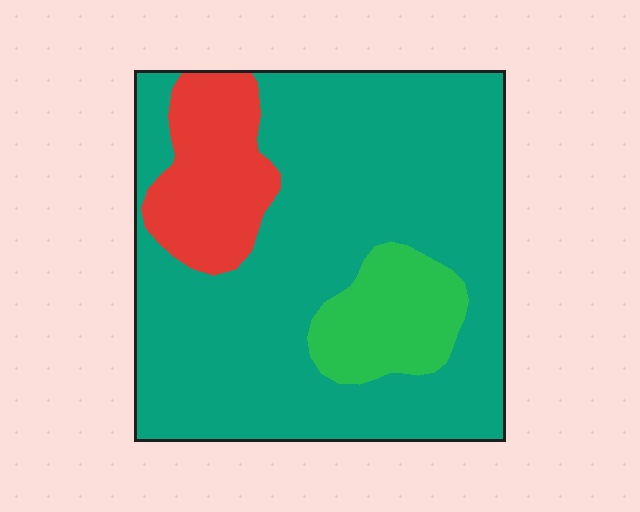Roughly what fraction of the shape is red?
Red covers about 15% of the shape.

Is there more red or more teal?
Teal.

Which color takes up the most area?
Teal, at roughly 75%.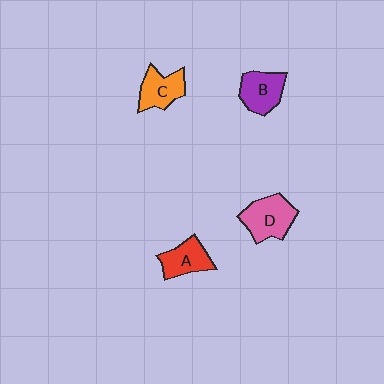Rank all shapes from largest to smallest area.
From largest to smallest: D (pink), B (purple), C (orange), A (red).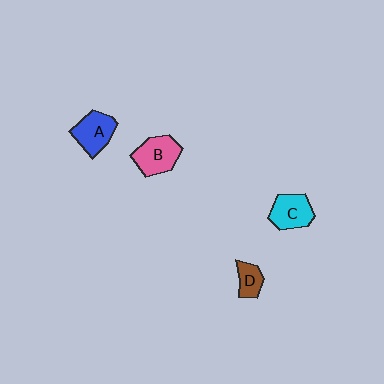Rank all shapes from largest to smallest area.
From largest to smallest: B (pink), A (blue), C (cyan), D (brown).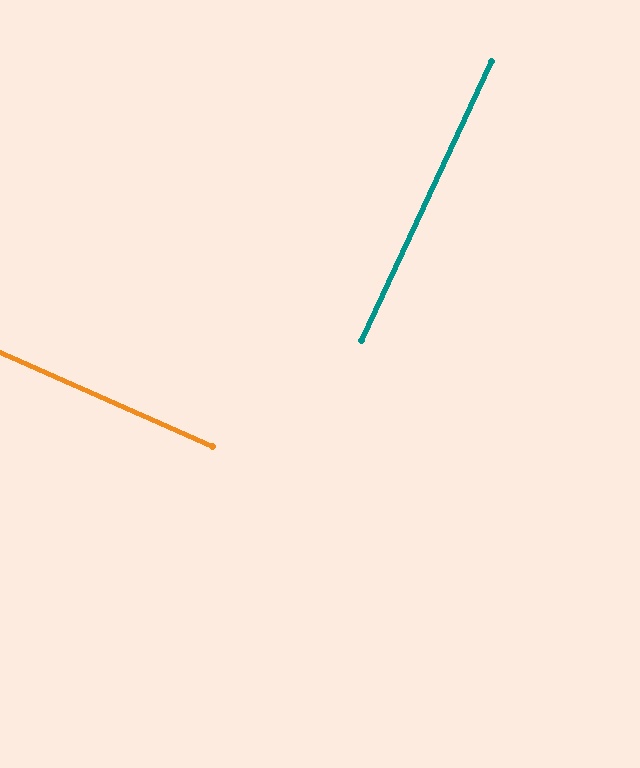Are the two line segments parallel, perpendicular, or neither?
Perpendicular — they meet at approximately 89°.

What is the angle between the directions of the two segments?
Approximately 89 degrees.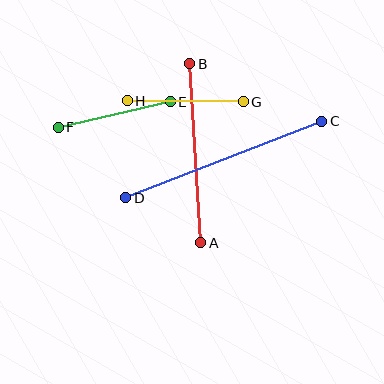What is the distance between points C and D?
The distance is approximately 211 pixels.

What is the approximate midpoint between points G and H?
The midpoint is at approximately (185, 101) pixels.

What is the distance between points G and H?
The distance is approximately 116 pixels.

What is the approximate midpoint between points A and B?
The midpoint is at approximately (195, 153) pixels.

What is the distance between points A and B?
The distance is approximately 179 pixels.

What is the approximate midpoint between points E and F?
The midpoint is at approximately (114, 114) pixels.